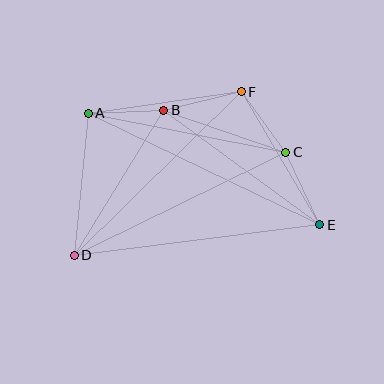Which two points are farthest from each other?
Points A and E are farthest from each other.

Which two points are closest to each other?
Points A and B are closest to each other.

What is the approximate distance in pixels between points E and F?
The distance between E and F is approximately 155 pixels.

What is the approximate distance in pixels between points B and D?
The distance between B and D is approximately 170 pixels.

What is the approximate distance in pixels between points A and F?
The distance between A and F is approximately 154 pixels.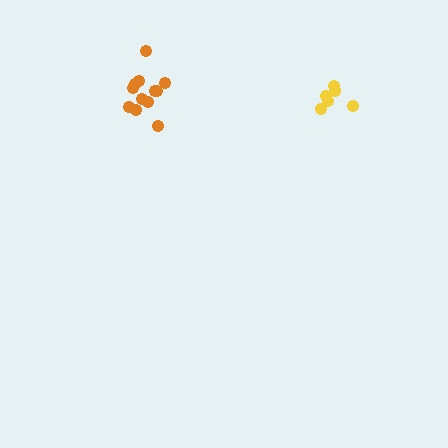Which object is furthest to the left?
The orange cluster is leftmost.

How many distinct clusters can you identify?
There are 2 distinct clusters.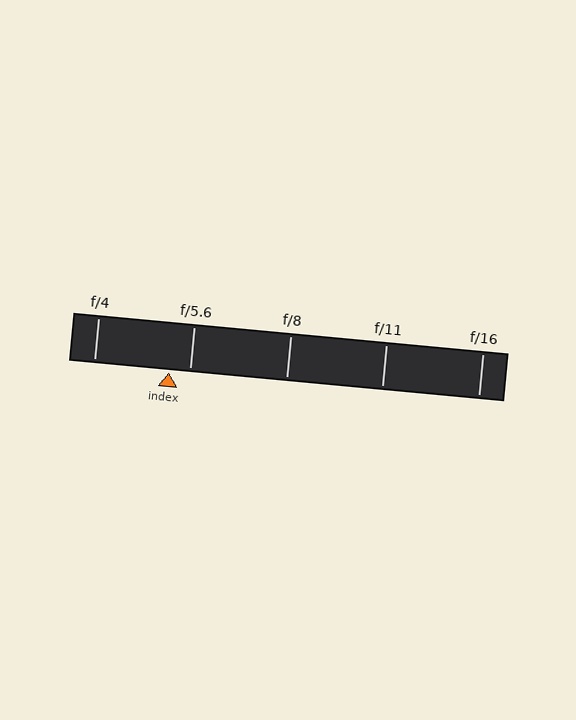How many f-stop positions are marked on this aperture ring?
There are 5 f-stop positions marked.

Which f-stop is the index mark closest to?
The index mark is closest to f/5.6.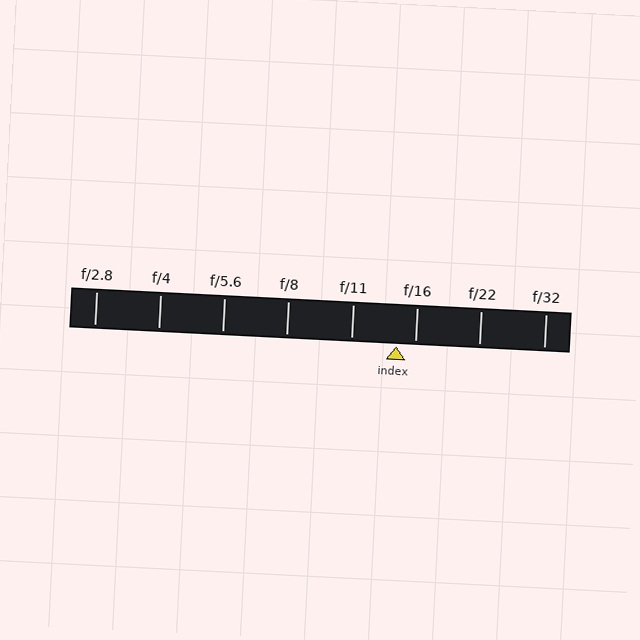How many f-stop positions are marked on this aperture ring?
There are 8 f-stop positions marked.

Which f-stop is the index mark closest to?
The index mark is closest to f/16.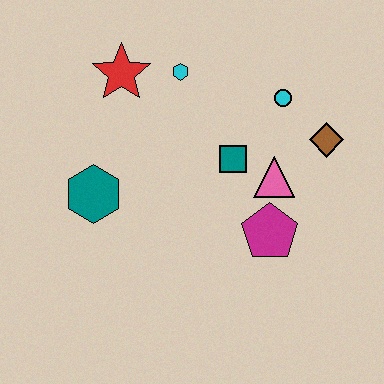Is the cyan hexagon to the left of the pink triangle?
Yes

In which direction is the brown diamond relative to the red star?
The brown diamond is to the right of the red star.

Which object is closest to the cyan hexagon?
The red star is closest to the cyan hexagon.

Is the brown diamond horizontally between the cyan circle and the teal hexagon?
No